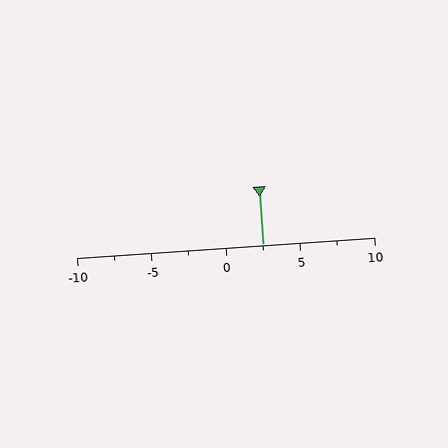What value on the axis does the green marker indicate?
The marker indicates approximately 2.5.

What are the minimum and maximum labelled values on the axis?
The axis runs from -10 to 10.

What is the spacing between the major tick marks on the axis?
The major ticks are spaced 5 apart.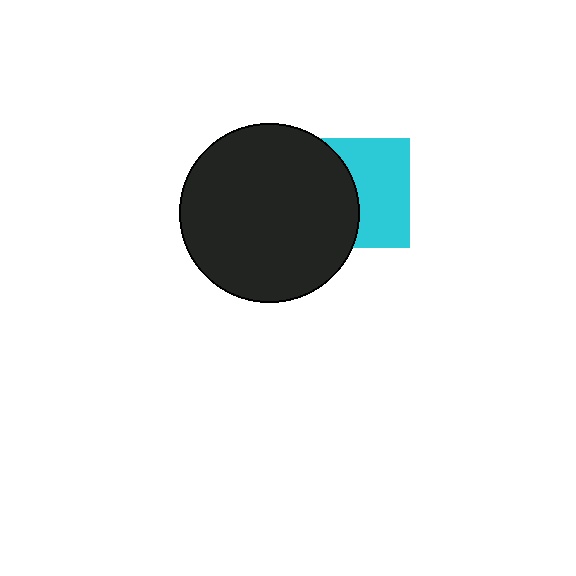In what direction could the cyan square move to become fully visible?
The cyan square could move right. That would shift it out from behind the black circle entirely.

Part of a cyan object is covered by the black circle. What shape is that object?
It is a square.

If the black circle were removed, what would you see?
You would see the complete cyan square.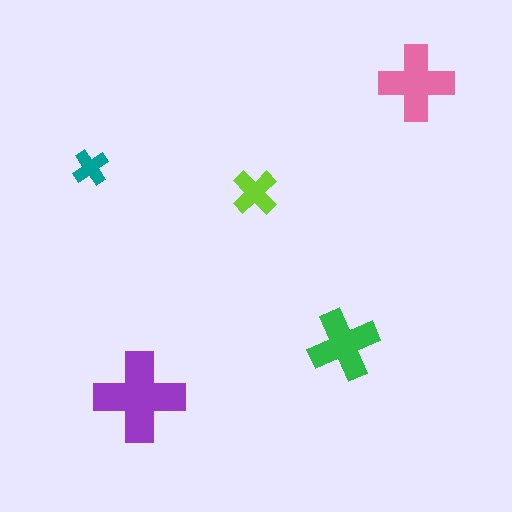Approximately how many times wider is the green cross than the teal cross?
About 2 times wider.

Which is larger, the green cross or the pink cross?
The pink one.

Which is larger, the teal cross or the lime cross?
The lime one.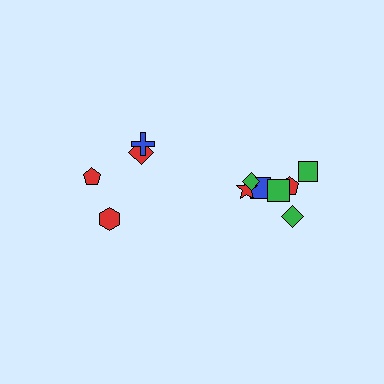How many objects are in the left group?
There are 4 objects.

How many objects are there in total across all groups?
There are 11 objects.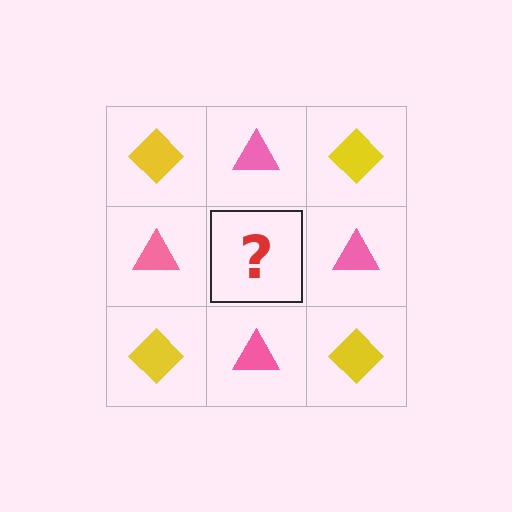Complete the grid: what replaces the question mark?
The question mark should be replaced with a yellow diamond.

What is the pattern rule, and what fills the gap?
The rule is that it alternates yellow diamond and pink triangle in a checkerboard pattern. The gap should be filled with a yellow diamond.